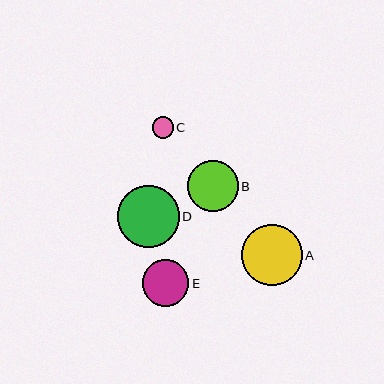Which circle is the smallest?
Circle C is the smallest with a size of approximately 21 pixels.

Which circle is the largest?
Circle D is the largest with a size of approximately 61 pixels.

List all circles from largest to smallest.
From largest to smallest: D, A, B, E, C.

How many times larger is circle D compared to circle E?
Circle D is approximately 1.3 times the size of circle E.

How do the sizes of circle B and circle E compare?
Circle B and circle E are approximately the same size.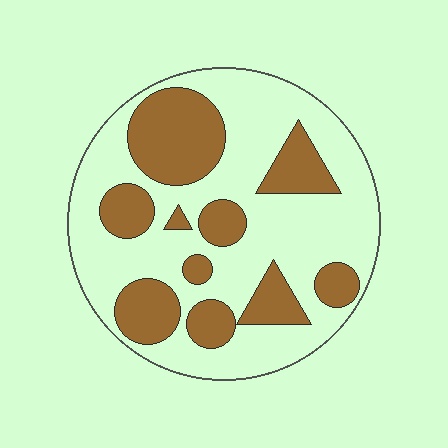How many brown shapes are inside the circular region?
10.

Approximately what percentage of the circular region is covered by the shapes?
Approximately 35%.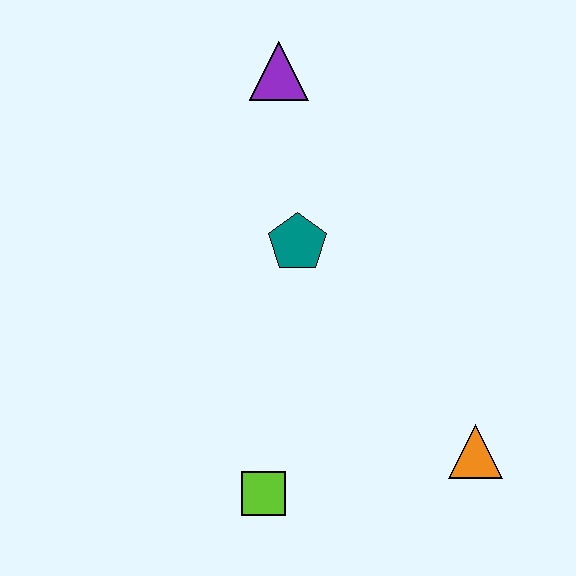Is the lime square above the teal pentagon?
No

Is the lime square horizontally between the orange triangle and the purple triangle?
No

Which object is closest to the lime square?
The orange triangle is closest to the lime square.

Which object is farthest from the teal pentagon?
The orange triangle is farthest from the teal pentagon.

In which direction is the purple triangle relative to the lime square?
The purple triangle is above the lime square.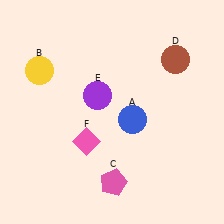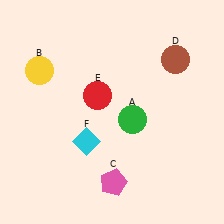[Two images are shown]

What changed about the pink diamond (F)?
In Image 1, F is pink. In Image 2, it changed to cyan.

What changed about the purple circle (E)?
In Image 1, E is purple. In Image 2, it changed to red.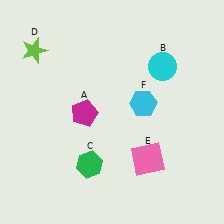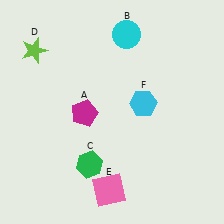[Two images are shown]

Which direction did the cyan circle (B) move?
The cyan circle (B) moved left.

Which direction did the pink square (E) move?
The pink square (E) moved left.